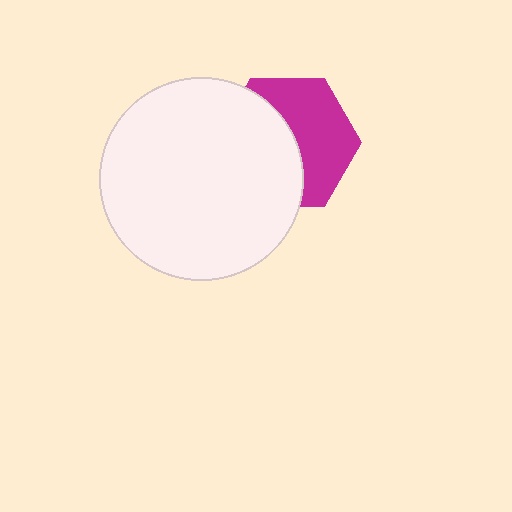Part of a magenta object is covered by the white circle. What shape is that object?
It is a hexagon.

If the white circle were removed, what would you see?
You would see the complete magenta hexagon.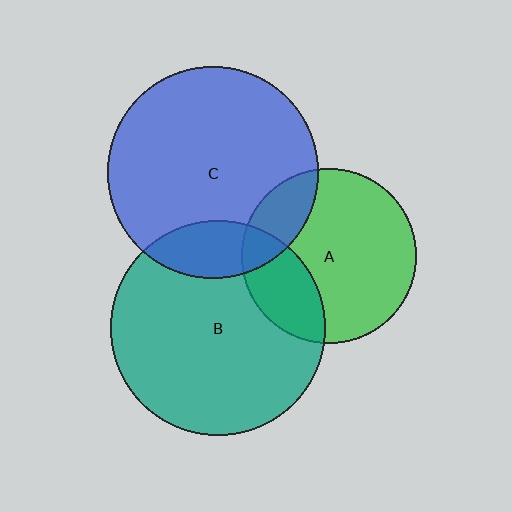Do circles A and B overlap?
Yes.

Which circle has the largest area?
Circle B (teal).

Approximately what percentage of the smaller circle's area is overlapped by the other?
Approximately 25%.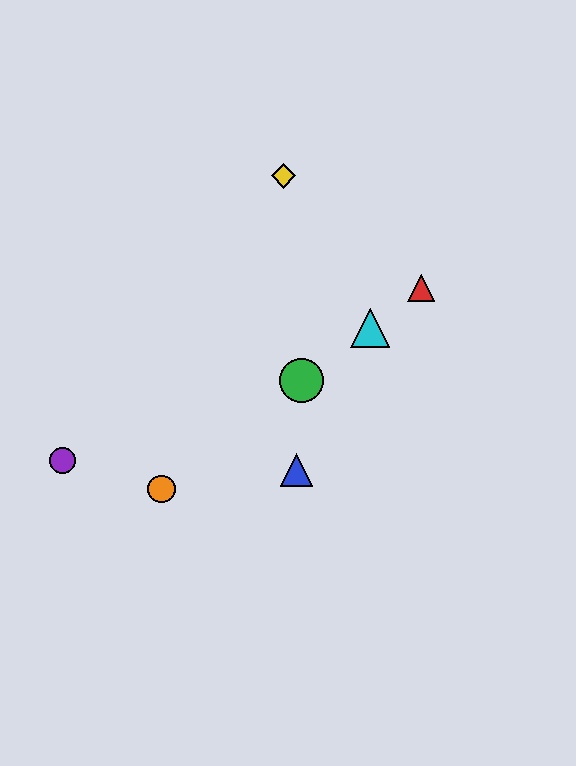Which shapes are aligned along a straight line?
The red triangle, the green circle, the orange circle, the cyan triangle are aligned along a straight line.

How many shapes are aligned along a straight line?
4 shapes (the red triangle, the green circle, the orange circle, the cyan triangle) are aligned along a straight line.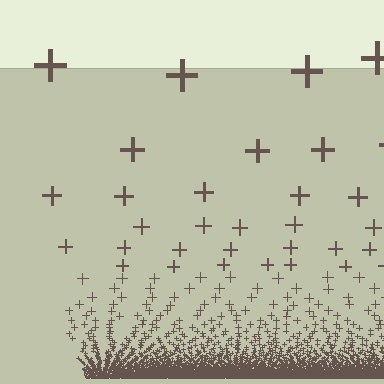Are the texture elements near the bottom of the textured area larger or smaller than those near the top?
Smaller. The gradient is inverted — elements near the bottom are smaller and denser.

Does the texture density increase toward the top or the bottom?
Density increases toward the bottom.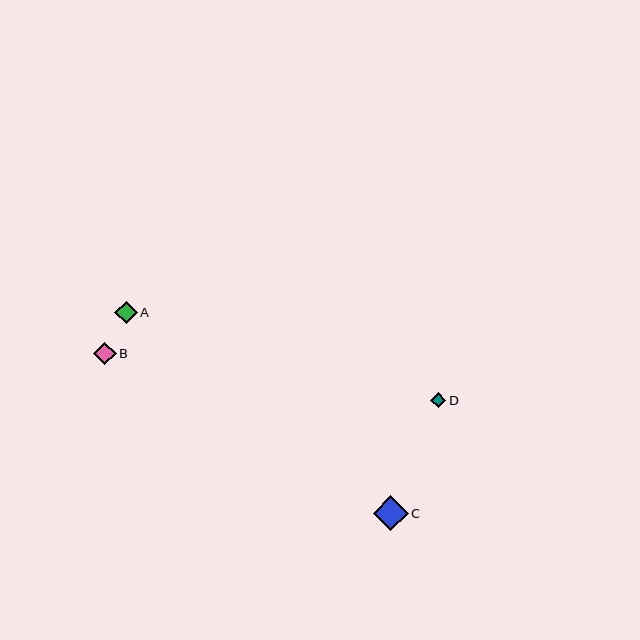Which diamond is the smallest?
Diamond D is the smallest with a size of approximately 15 pixels.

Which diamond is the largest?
Diamond C is the largest with a size of approximately 35 pixels.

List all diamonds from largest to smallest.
From largest to smallest: C, A, B, D.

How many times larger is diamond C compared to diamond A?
Diamond C is approximately 1.6 times the size of diamond A.